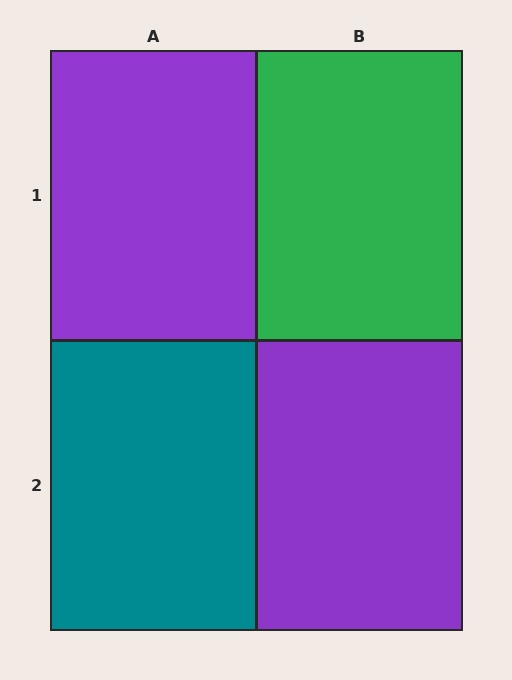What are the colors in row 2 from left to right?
Teal, purple.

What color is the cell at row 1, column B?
Green.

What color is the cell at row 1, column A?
Purple.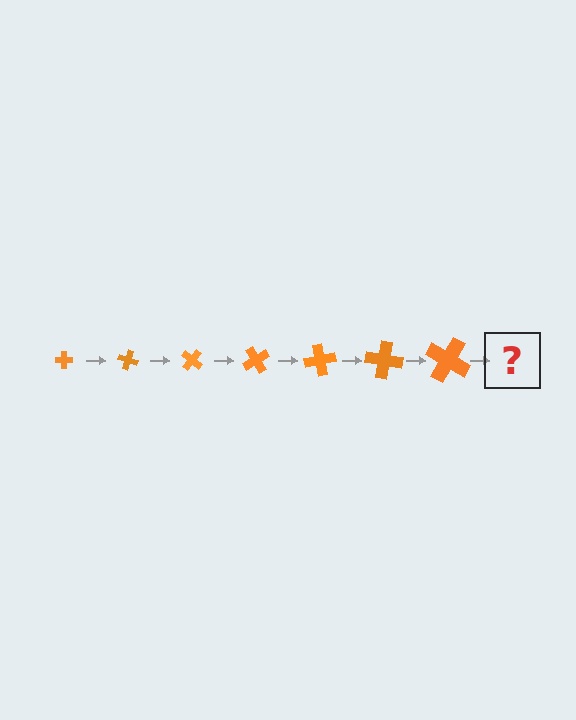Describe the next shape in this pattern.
It should be a cross, larger than the previous one and rotated 140 degrees from the start.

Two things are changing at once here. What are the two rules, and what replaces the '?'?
The two rules are that the cross grows larger each step and it rotates 20 degrees each step. The '?' should be a cross, larger than the previous one and rotated 140 degrees from the start.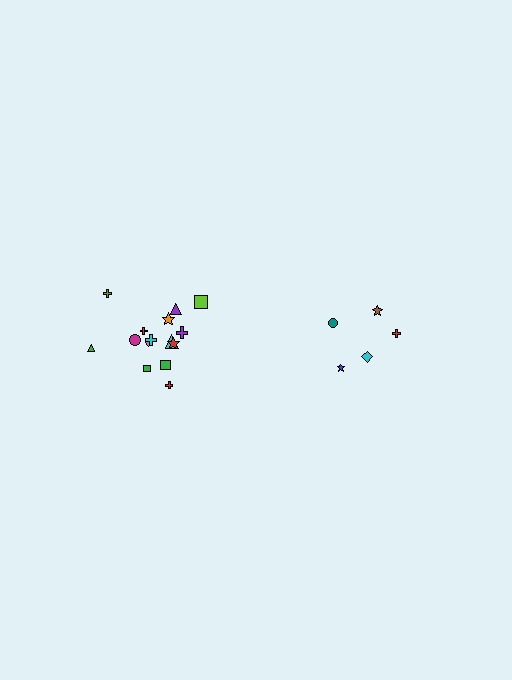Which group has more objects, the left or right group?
The left group.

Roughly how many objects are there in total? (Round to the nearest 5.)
Roughly 20 objects in total.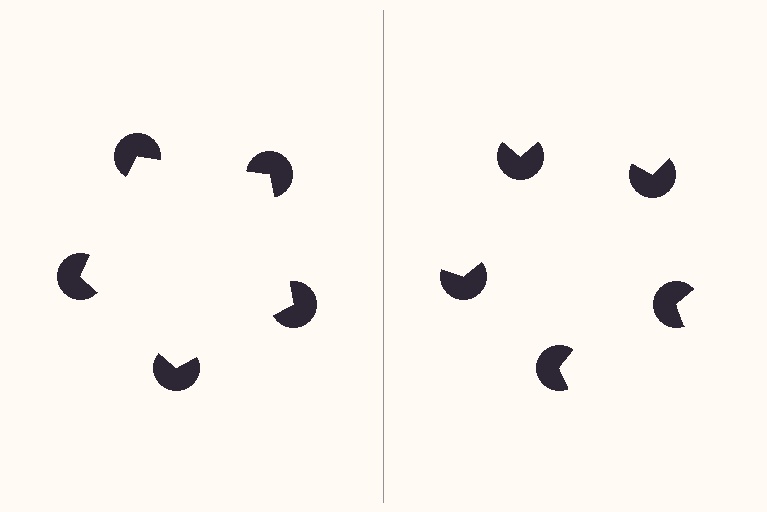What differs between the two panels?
The pac-man discs are positioned identically on both sides; only the wedge orientations differ. On the left they align to a pentagon; on the right they are misaligned.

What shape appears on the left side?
An illusory pentagon.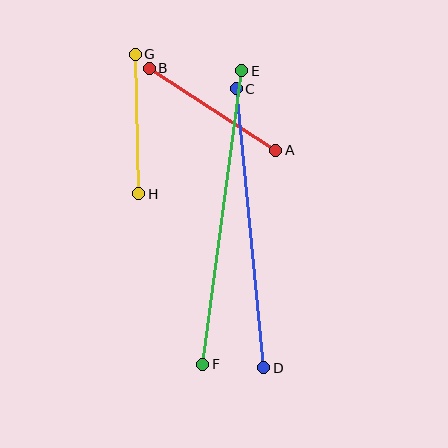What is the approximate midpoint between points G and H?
The midpoint is at approximately (137, 124) pixels.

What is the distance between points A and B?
The distance is approximately 151 pixels.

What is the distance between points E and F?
The distance is approximately 296 pixels.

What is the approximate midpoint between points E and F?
The midpoint is at approximately (222, 217) pixels.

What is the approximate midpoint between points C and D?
The midpoint is at approximately (250, 228) pixels.